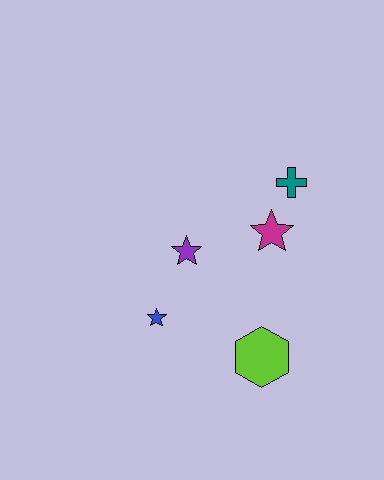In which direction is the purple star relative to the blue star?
The purple star is above the blue star.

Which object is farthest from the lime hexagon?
The teal cross is farthest from the lime hexagon.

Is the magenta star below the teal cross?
Yes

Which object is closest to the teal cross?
The magenta star is closest to the teal cross.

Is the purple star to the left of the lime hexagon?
Yes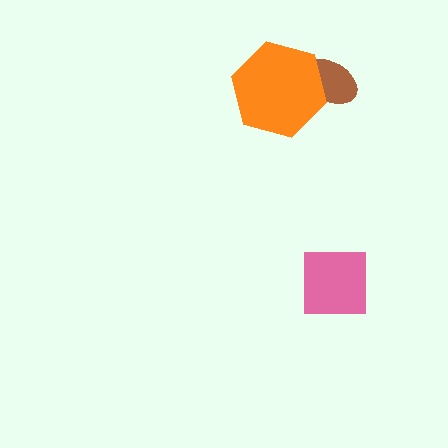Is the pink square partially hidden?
No, no other shape covers it.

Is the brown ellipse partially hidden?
Yes, it is partially covered by another shape.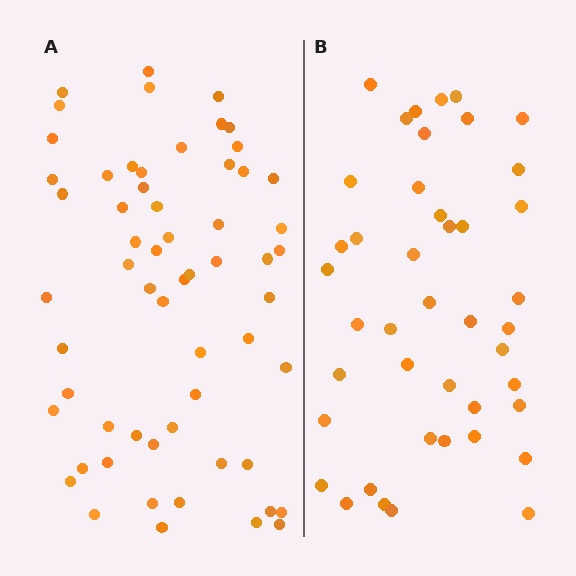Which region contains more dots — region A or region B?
Region A (the left region) has more dots.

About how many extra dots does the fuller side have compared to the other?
Region A has approximately 15 more dots than region B.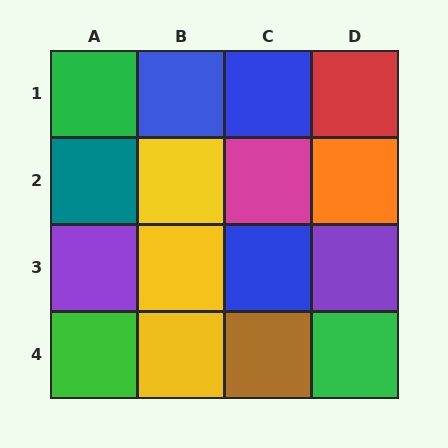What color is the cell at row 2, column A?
Teal.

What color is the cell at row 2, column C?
Magenta.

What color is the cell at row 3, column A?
Purple.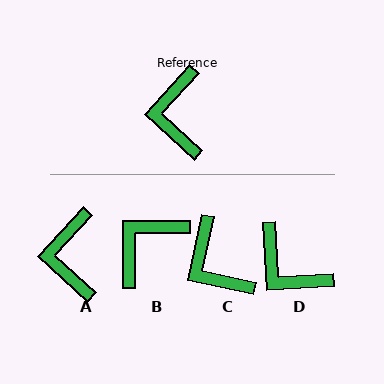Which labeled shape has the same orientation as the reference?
A.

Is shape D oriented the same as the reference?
No, it is off by about 45 degrees.